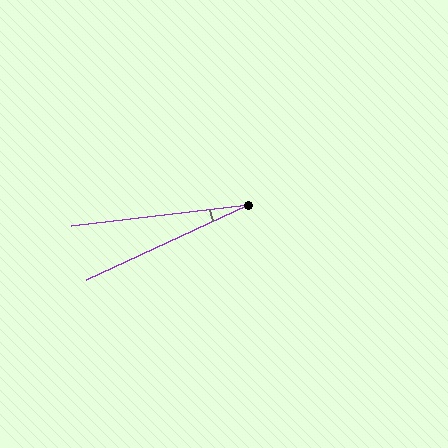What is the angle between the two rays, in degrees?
Approximately 18 degrees.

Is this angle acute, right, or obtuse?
It is acute.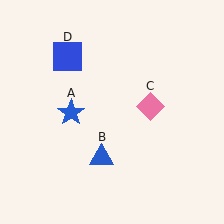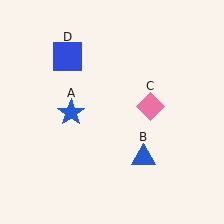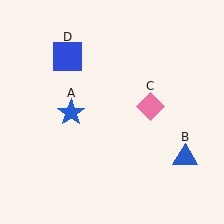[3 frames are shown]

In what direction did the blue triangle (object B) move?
The blue triangle (object B) moved right.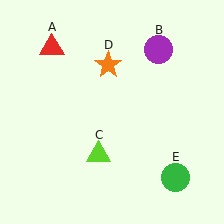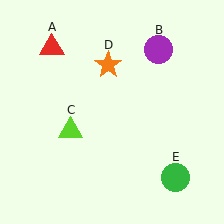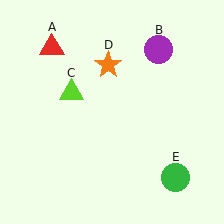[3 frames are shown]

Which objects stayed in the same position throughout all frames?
Red triangle (object A) and purple circle (object B) and orange star (object D) and green circle (object E) remained stationary.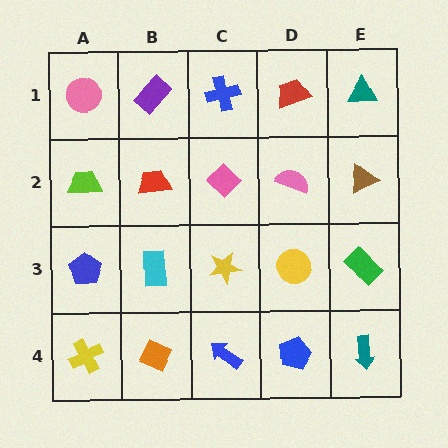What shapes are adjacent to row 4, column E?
A green rectangle (row 3, column E), a blue pentagon (row 4, column D).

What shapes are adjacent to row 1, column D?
A pink semicircle (row 2, column D), a blue cross (row 1, column C), a teal triangle (row 1, column E).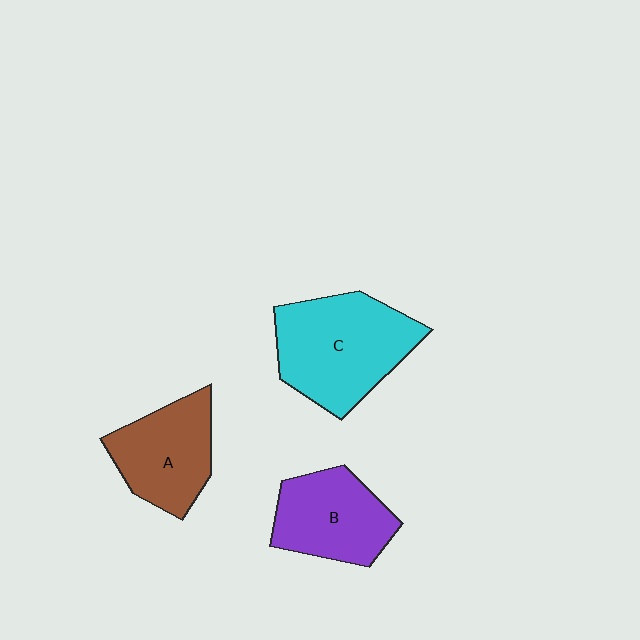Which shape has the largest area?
Shape C (cyan).